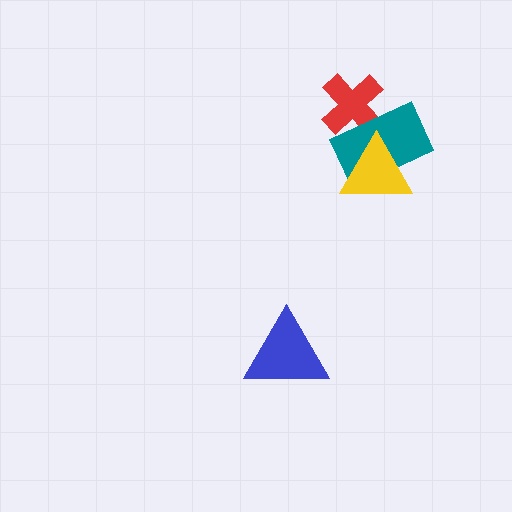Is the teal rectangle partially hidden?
Yes, it is partially covered by another shape.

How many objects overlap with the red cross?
1 object overlaps with the red cross.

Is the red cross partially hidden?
Yes, it is partially covered by another shape.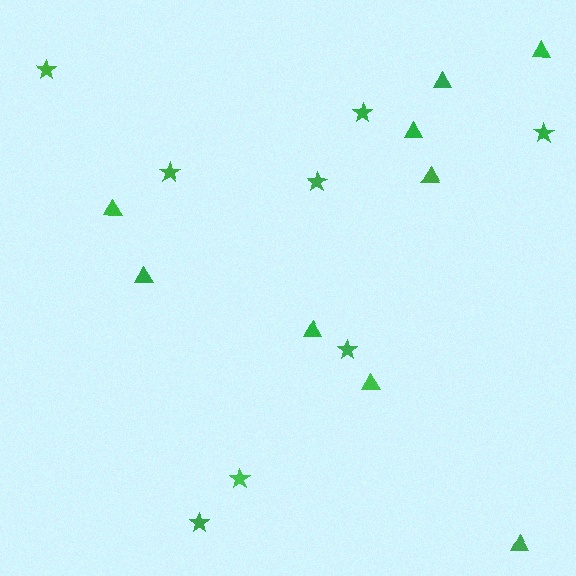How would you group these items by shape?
There are 2 groups: one group of stars (8) and one group of triangles (9).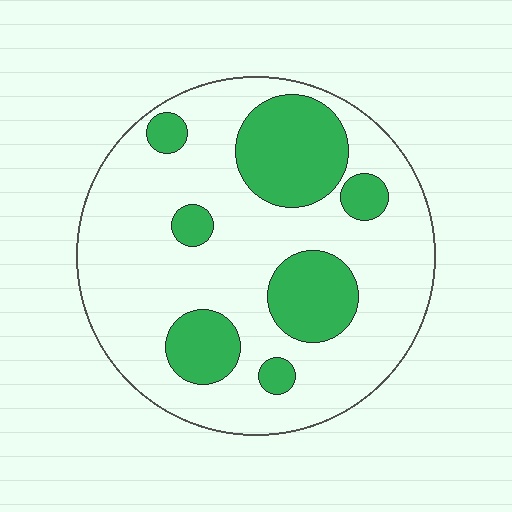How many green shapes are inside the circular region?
7.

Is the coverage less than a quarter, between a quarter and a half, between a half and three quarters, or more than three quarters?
Between a quarter and a half.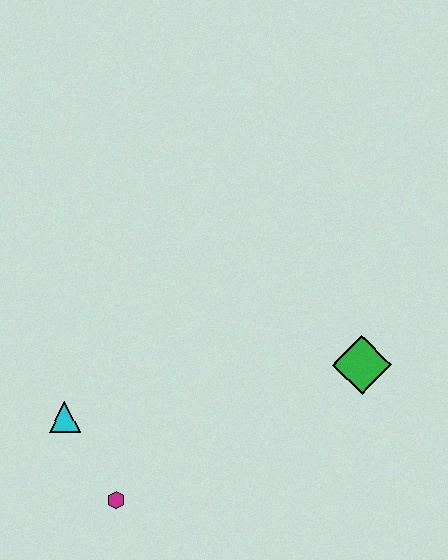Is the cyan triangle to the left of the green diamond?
Yes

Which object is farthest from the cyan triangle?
The green diamond is farthest from the cyan triangle.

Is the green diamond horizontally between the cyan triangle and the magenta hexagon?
No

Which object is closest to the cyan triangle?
The magenta hexagon is closest to the cyan triangle.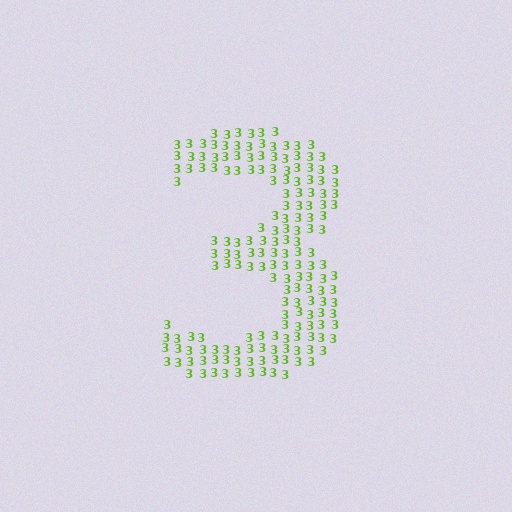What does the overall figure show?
The overall figure shows the digit 3.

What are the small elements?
The small elements are digit 3's.